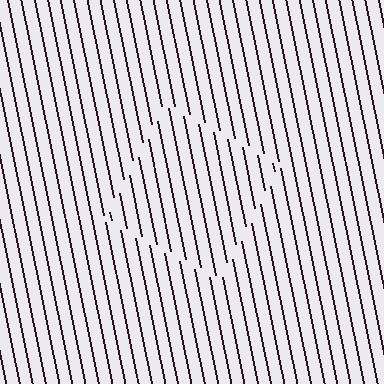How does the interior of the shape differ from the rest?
The interior of the shape contains the same grating, shifted by half a period — the contour is defined by the phase discontinuity where line-ends from the inner and outer gratings abut.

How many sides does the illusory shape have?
4 sides — the line-ends trace a square.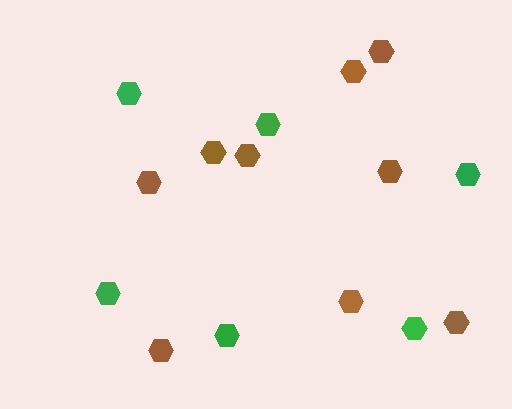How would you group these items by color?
There are 2 groups: one group of green hexagons (6) and one group of brown hexagons (9).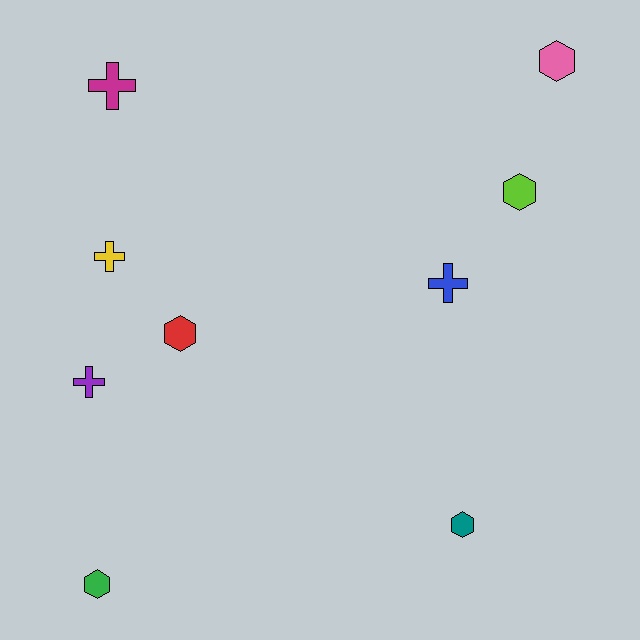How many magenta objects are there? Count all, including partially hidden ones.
There is 1 magenta object.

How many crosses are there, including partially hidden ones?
There are 4 crosses.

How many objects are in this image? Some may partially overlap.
There are 9 objects.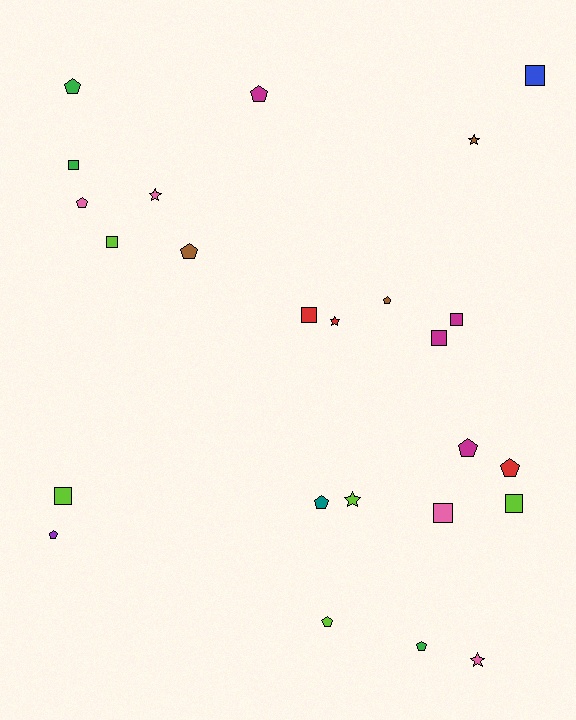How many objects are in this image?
There are 25 objects.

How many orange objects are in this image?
There are no orange objects.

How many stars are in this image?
There are 5 stars.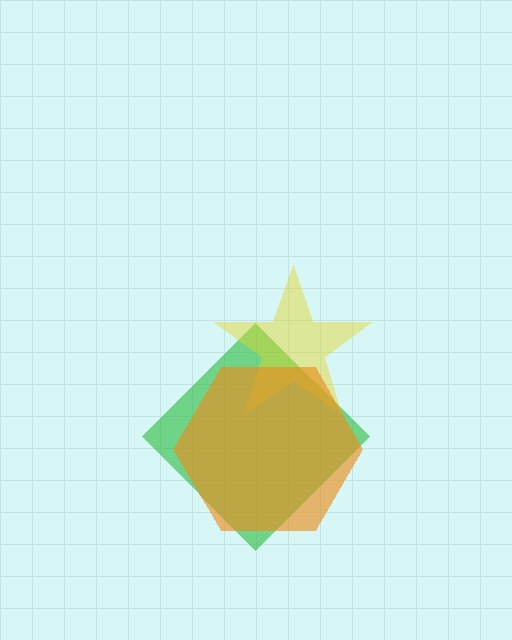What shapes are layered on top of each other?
The layered shapes are: a green diamond, a yellow star, an orange hexagon.